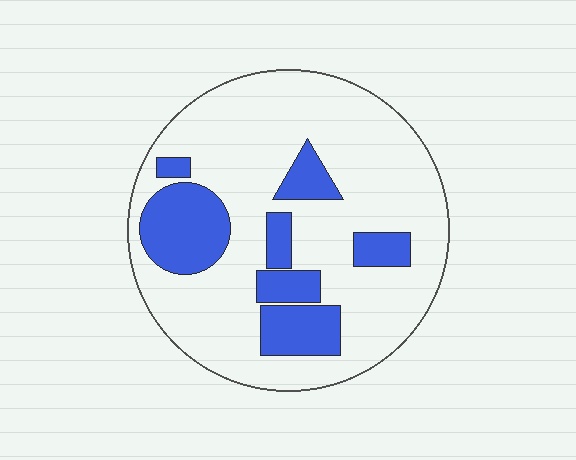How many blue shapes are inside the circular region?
7.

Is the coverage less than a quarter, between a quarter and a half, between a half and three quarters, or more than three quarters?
Less than a quarter.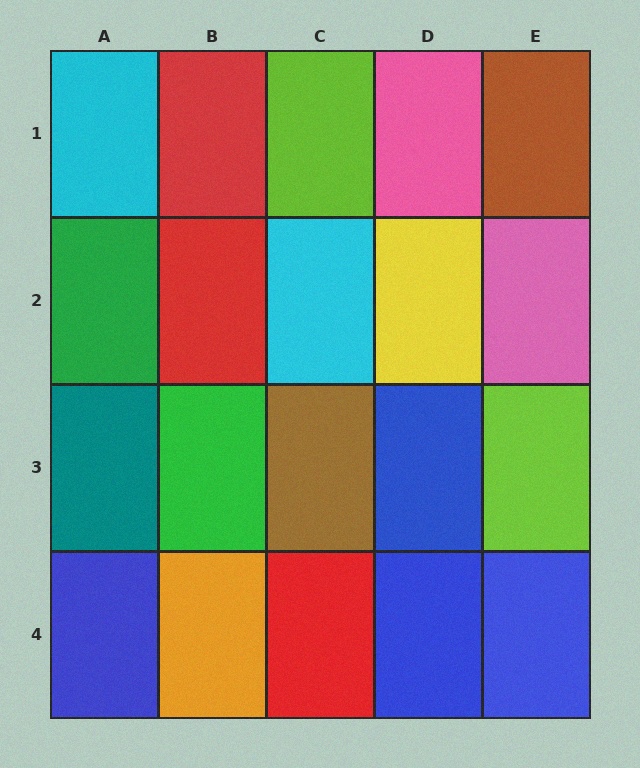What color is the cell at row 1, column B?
Red.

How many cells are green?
2 cells are green.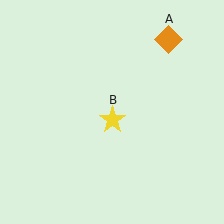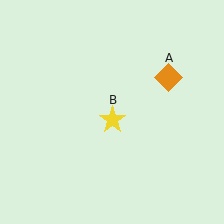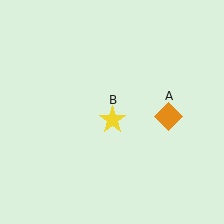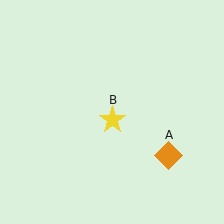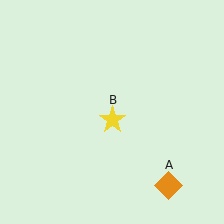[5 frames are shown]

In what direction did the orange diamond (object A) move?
The orange diamond (object A) moved down.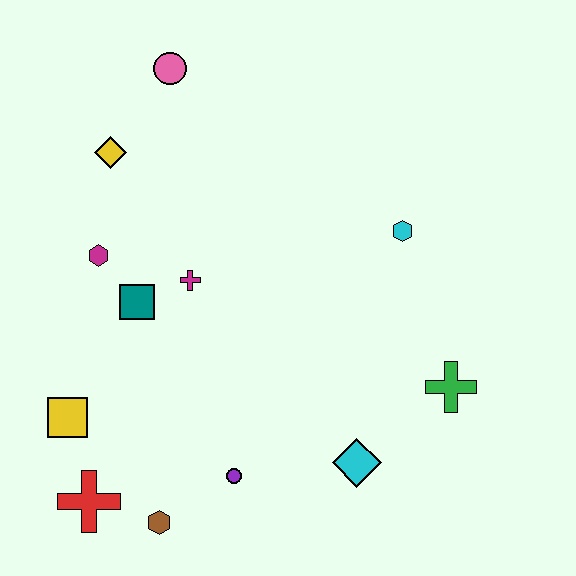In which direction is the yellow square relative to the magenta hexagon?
The yellow square is below the magenta hexagon.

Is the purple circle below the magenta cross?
Yes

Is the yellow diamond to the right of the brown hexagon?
No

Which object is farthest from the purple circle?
The pink circle is farthest from the purple circle.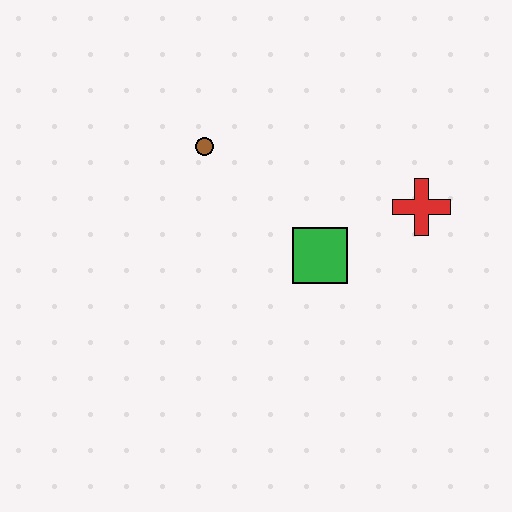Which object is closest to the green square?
The red cross is closest to the green square.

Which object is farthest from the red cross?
The brown circle is farthest from the red cross.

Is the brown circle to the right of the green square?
No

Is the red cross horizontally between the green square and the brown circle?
No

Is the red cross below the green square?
No